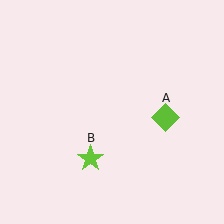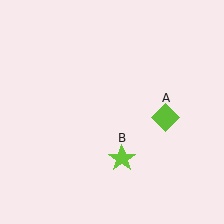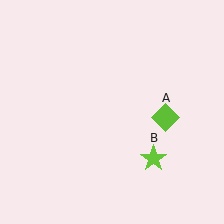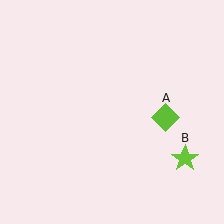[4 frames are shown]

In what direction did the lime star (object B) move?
The lime star (object B) moved right.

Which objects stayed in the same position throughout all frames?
Lime diamond (object A) remained stationary.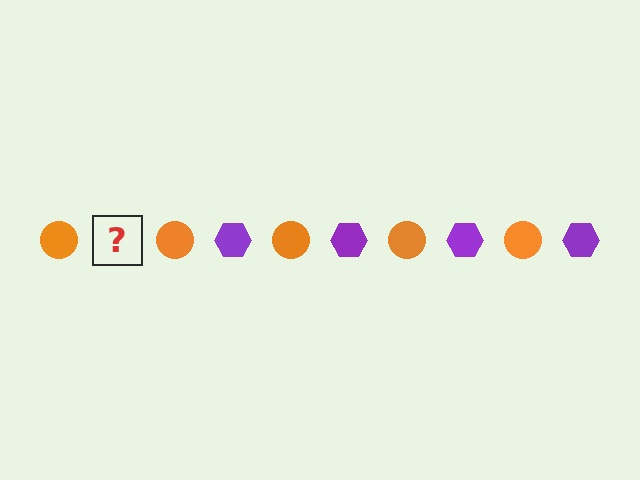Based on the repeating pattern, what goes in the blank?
The blank should be a purple hexagon.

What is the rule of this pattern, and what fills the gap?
The rule is that the pattern alternates between orange circle and purple hexagon. The gap should be filled with a purple hexagon.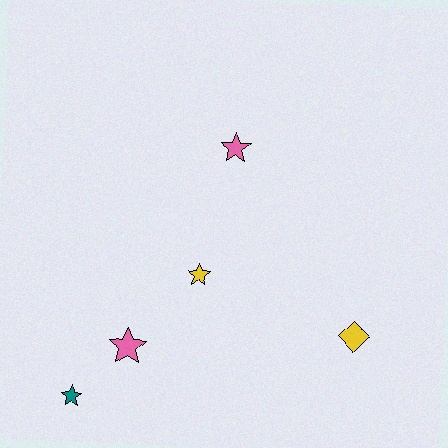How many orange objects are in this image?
There are no orange objects.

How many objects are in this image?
There are 5 objects.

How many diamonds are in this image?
There is 1 diamond.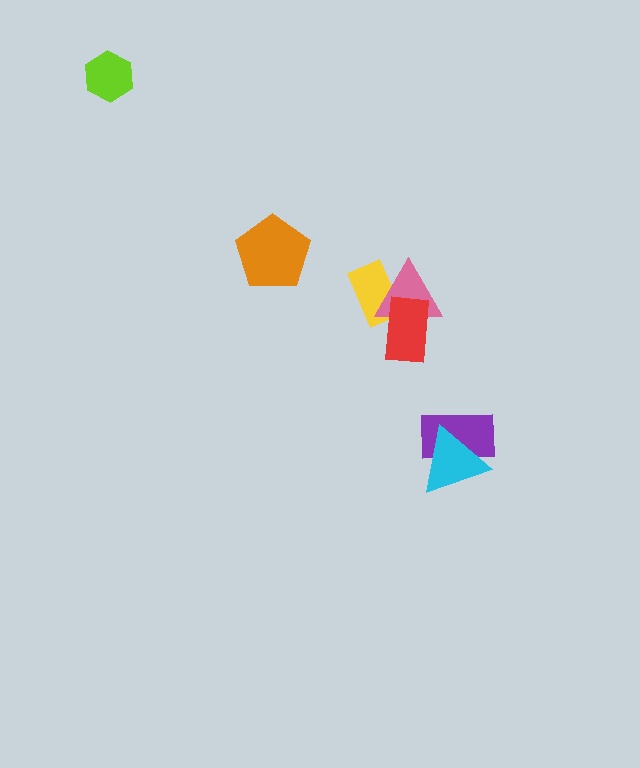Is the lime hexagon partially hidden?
No, no other shape covers it.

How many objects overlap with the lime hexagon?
0 objects overlap with the lime hexagon.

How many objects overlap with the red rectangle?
2 objects overlap with the red rectangle.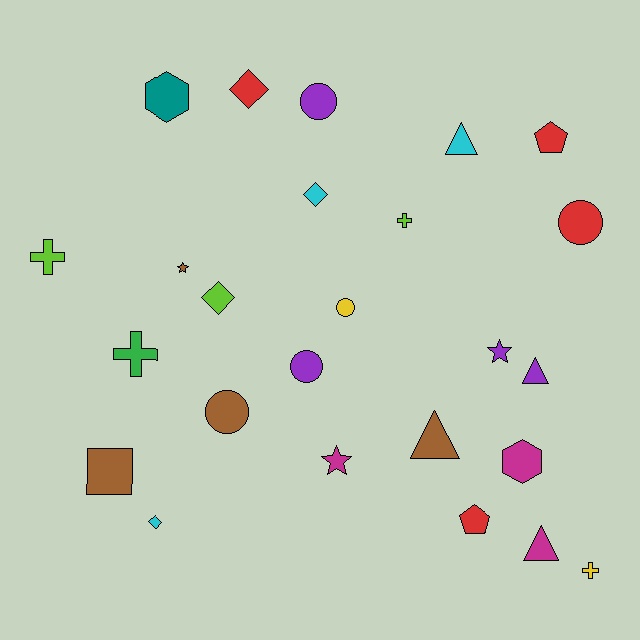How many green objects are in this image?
There is 1 green object.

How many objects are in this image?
There are 25 objects.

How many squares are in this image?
There is 1 square.